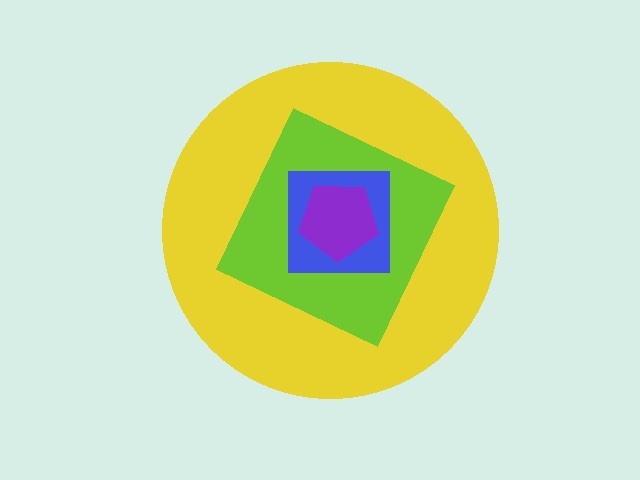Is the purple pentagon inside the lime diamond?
Yes.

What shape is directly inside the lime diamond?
The blue square.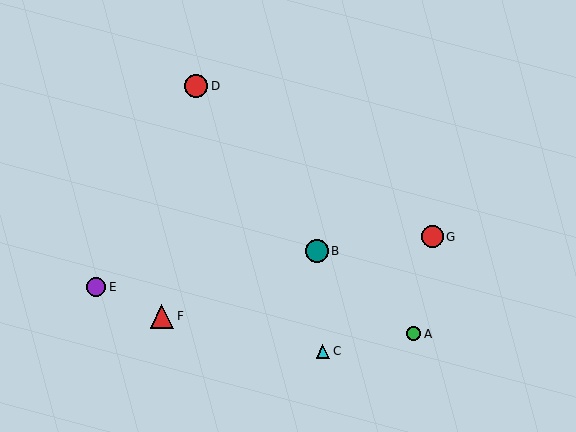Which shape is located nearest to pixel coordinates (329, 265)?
The teal circle (labeled B) at (317, 251) is nearest to that location.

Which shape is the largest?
The red triangle (labeled F) is the largest.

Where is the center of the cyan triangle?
The center of the cyan triangle is at (323, 351).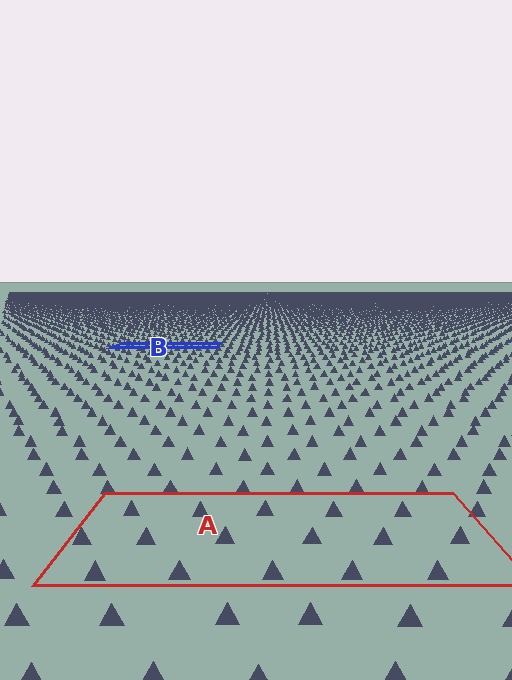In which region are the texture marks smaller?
The texture marks are smaller in region B, because it is farther away.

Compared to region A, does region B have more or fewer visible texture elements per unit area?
Region B has more texture elements per unit area — they are packed more densely because it is farther away.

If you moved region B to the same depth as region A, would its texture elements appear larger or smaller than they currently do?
They would appear larger. At a closer depth, the same texture elements are projected at a bigger on-screen size.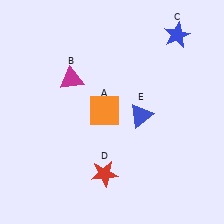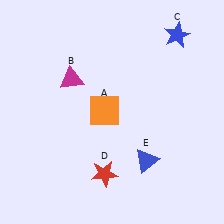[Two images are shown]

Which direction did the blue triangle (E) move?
The blue triangle (E) moved down.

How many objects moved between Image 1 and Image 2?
1 object moved between the two images.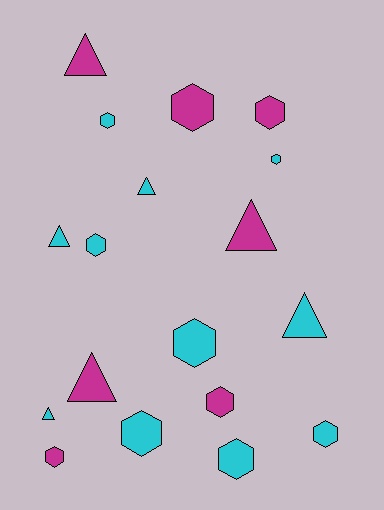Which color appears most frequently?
Cyan, with 11 objects.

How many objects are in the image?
There are 18 objects.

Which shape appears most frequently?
Hexagon, with 11 objects.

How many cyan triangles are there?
There are 4 cyan triangles.